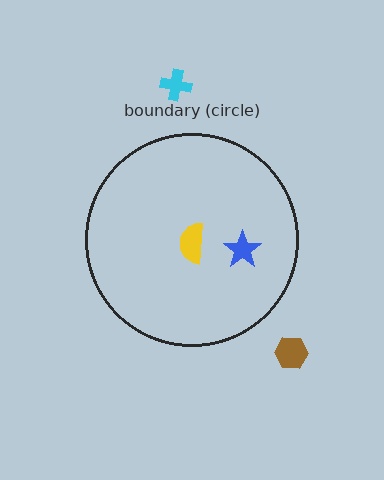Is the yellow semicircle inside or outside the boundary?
Inside.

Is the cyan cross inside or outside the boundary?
Outside.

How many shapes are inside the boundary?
2 inside, 2 outside.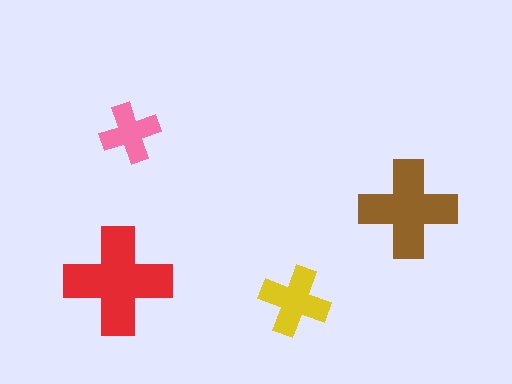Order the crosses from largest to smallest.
the red one, the brown one, the yellow one, the pink one.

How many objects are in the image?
There are 4 objects in the image.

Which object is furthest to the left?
The red cross is leftmost.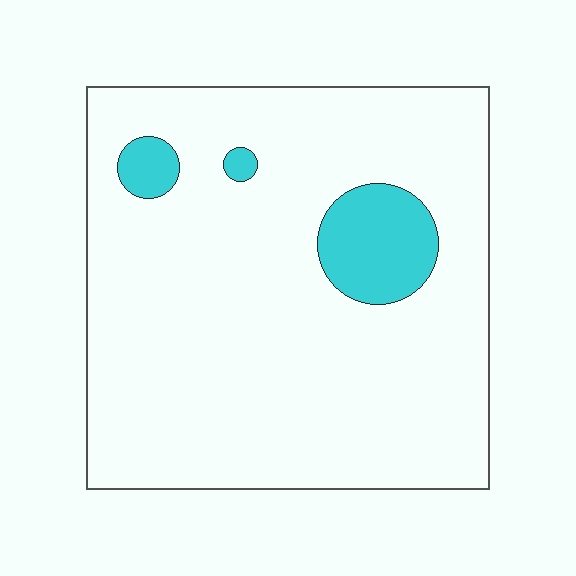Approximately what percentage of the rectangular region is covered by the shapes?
Approximately 10%.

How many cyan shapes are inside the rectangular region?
3.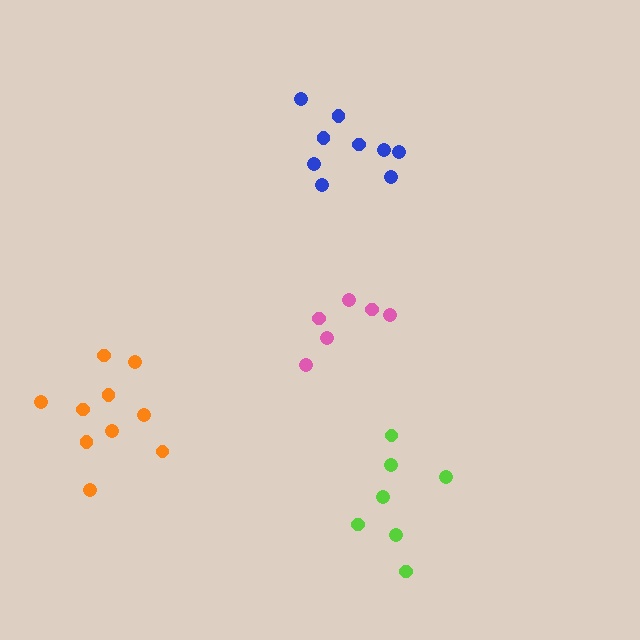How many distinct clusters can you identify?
There are 4 distinct clusters.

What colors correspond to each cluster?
The clusters are colored: blue, lime, orange, pink.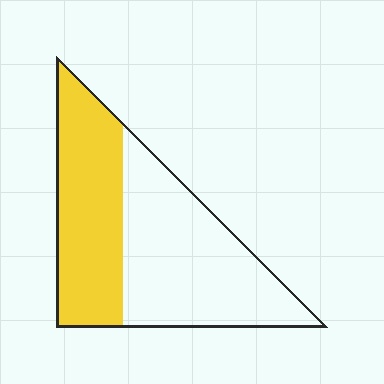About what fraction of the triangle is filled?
About two fifths (2/5).